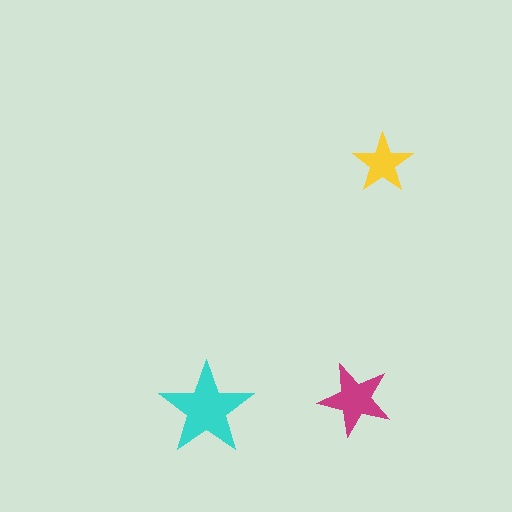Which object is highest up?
The yellow star is topmost.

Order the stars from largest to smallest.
the cyan one, the magenta one, the yellow one.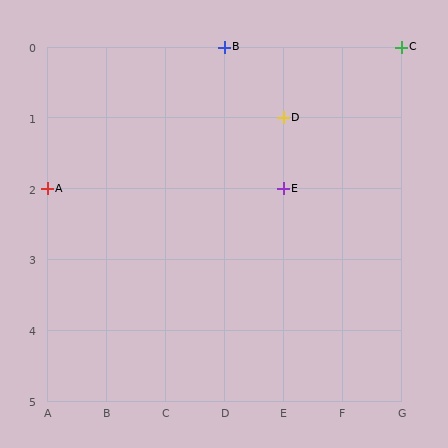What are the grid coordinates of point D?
Point D is at grid coordinates (E, 1).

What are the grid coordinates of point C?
Point C is at grid coordinates (G, 0).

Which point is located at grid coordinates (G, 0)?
Point C is at (G, 0).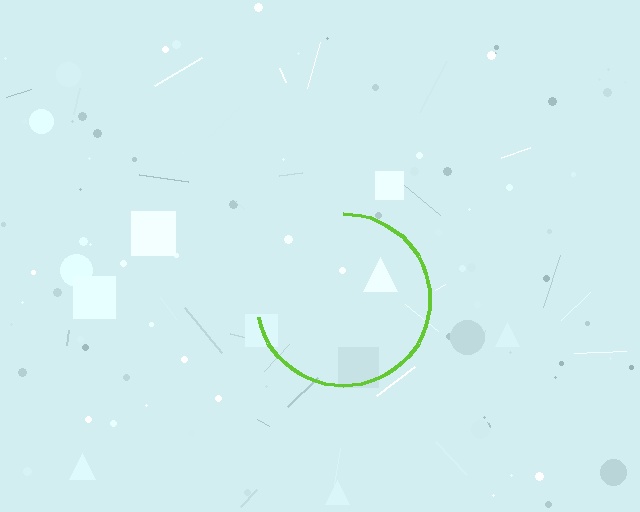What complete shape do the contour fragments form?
The contour fragments form a circle.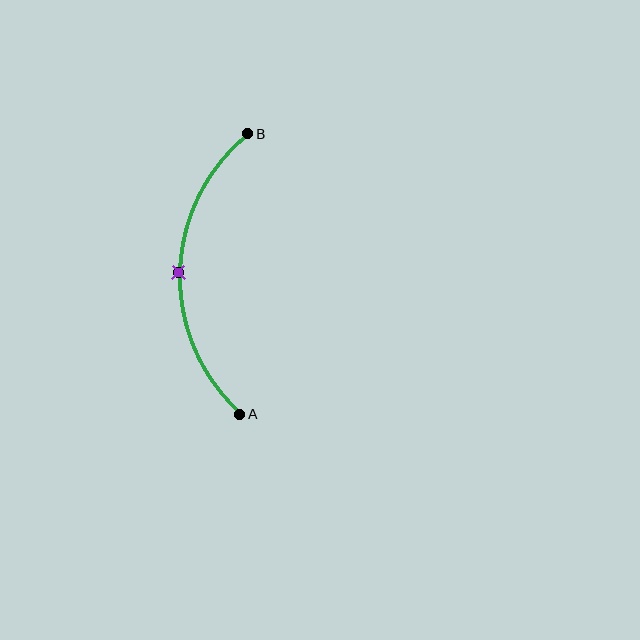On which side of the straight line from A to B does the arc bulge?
The arc bulges to the left of the straight line connecting A and B.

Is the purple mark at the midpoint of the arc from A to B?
Yes. The purple mark lies on the arc at equal arc-length from both A and B — it is the arc midpoint.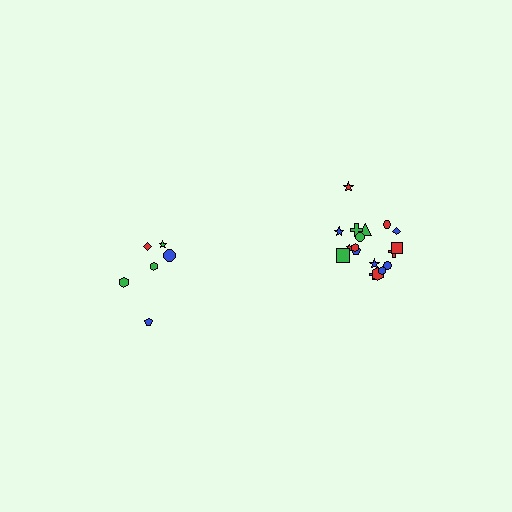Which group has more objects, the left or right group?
The right group.